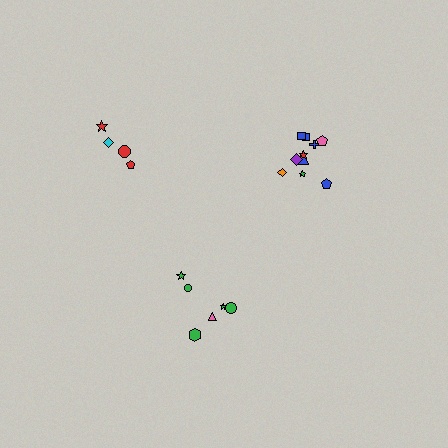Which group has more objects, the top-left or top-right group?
The top-right group.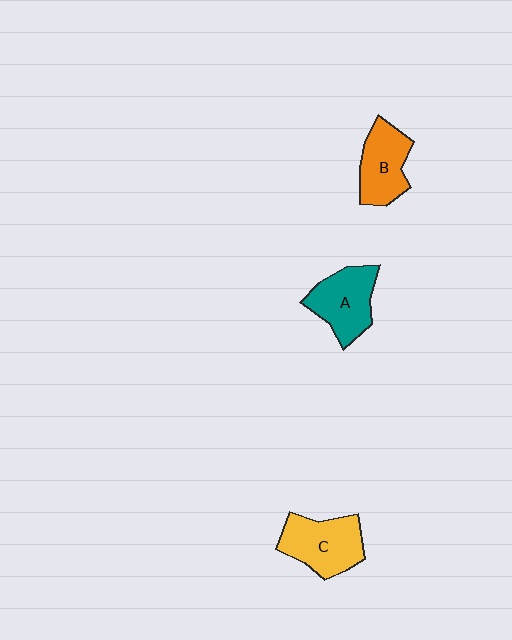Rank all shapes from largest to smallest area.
From largest to smallest: C (yellow), A (teal), B (orange).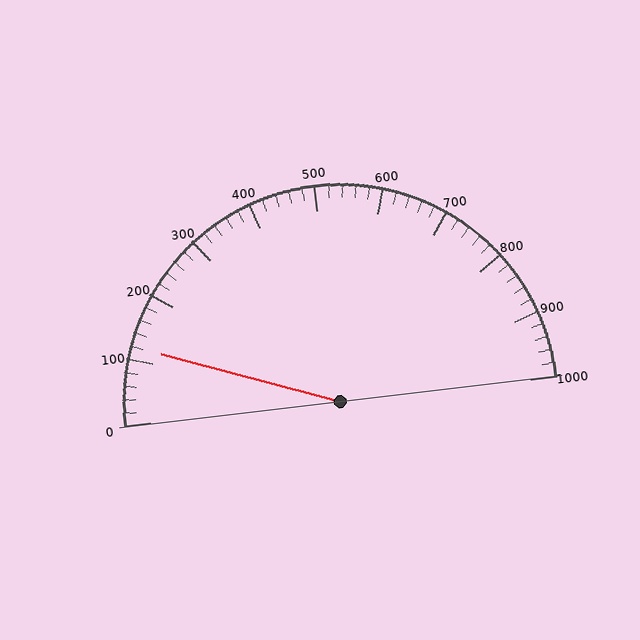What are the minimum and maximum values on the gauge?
The gauge ranges from 0 to 1000.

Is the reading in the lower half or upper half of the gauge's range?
The reading is in the lower half of the range (0 to 1000).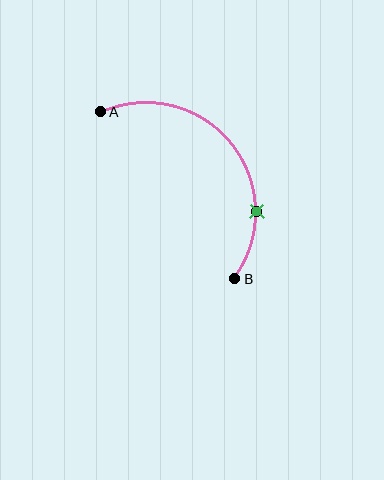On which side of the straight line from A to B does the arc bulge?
The arc bulges above and to the right of the straight line connecting A and B.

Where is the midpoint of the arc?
The arc midpoint is the point on the curve farthest from the straight line joining A and B. It sits above and to the right of that line.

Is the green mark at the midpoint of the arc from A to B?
No. The green mark lies on the arc but is closer to endpoint B. The arc midpoint would be at the point on the curve equidistant along the arc from both A and B.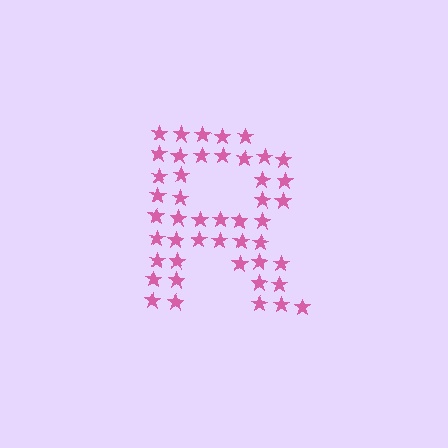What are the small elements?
The small elements are stars.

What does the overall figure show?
The overall figure shows the letter R.